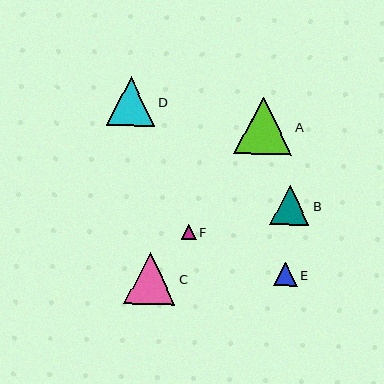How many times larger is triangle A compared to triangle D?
Triangle A is approximately 1.2 times the size of triangle D.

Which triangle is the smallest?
Triangle F is the smallest with a size of approximately 15 pixels.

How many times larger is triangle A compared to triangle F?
Triangle A is approximately 3.8 times the size of triangle F.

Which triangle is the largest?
Triangle A is the largest with a size of approximately 57 pixels.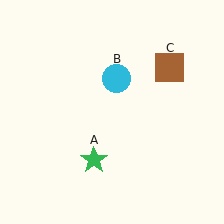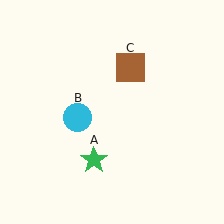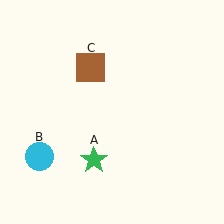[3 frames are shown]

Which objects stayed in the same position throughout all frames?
Green star (object A) remained stationary.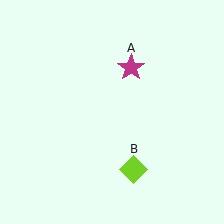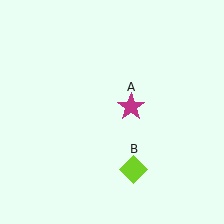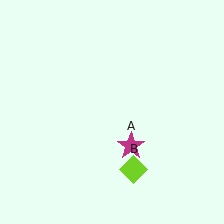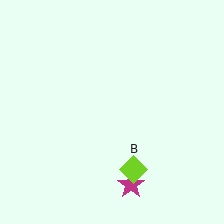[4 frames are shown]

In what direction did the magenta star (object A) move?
The magenta star (object A) moved down.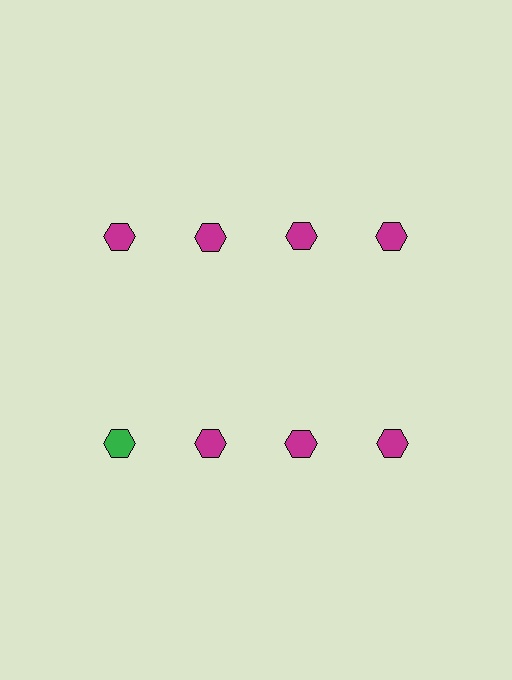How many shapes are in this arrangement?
There are 8 shapes arranged in a grid pattern.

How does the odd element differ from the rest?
It has a different color: green instead of magenta.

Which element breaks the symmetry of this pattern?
The green hexagon in the second row, leftmost column breaks the symmetry. All other shapes are magenta hexagons.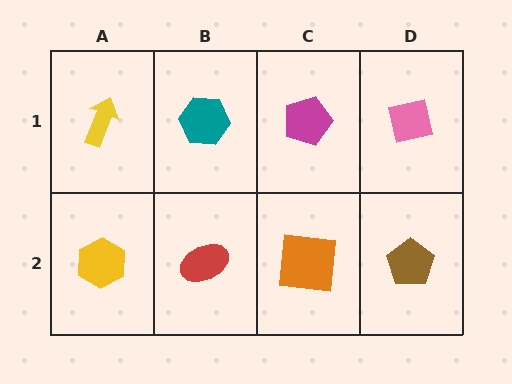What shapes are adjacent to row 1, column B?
A red ellipse (row 2, column B), a yellow arrow (row 1, column A), a magenta pentagon (row 1, column C).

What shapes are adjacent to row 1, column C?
An orange square (row 2, column C), a teal hexagon (row 1, column B), a pink square (row 1, column D).